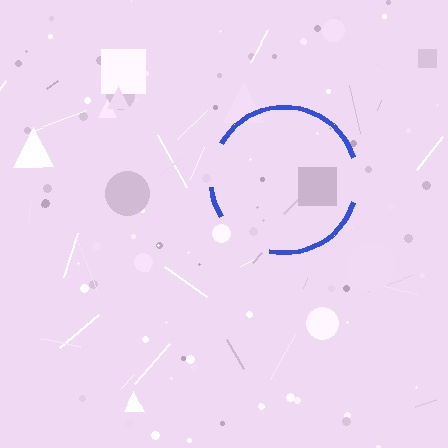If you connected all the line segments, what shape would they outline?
They would outline a circle.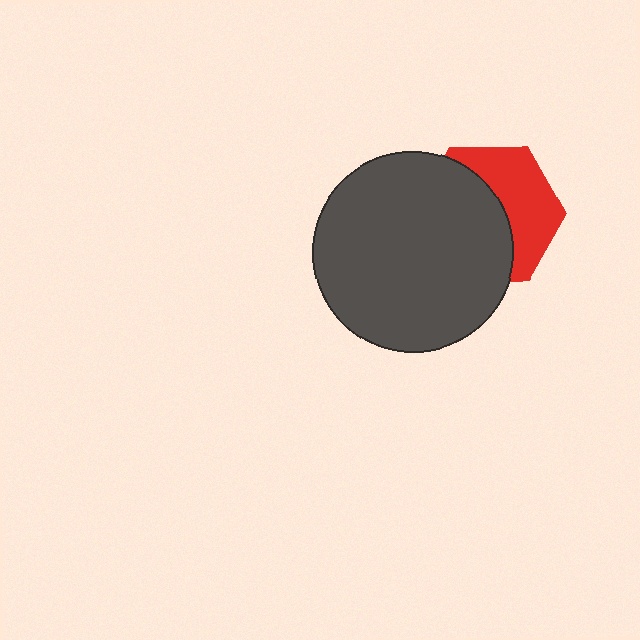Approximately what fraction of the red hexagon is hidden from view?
Roughly 56% of the red hexagon is hidden behind the dark gray circle.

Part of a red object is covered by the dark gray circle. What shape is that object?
It is a hexagon.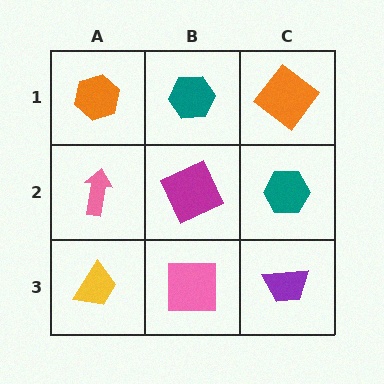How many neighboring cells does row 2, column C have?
3.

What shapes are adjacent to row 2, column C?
An orange diamond (row 1, column C), a purple trapezoid (row 3, column C), a magenta square (row 2, column B).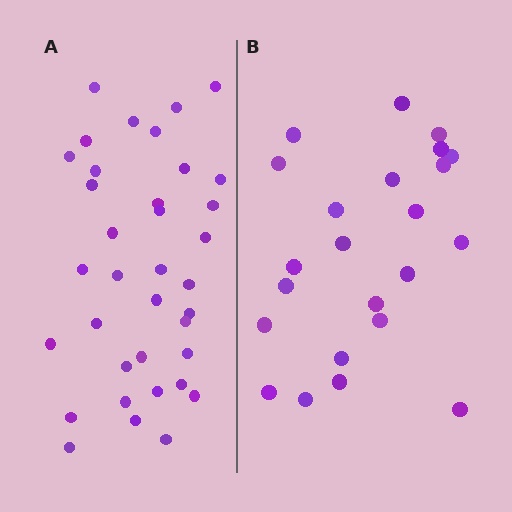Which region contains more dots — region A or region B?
Region A (the left region) has more dots.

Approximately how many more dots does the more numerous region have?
Region A has approximately 15 more dots than region B.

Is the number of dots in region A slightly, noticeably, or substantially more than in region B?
Region A has substantially more. The ratio is roughly 1.6 to 1.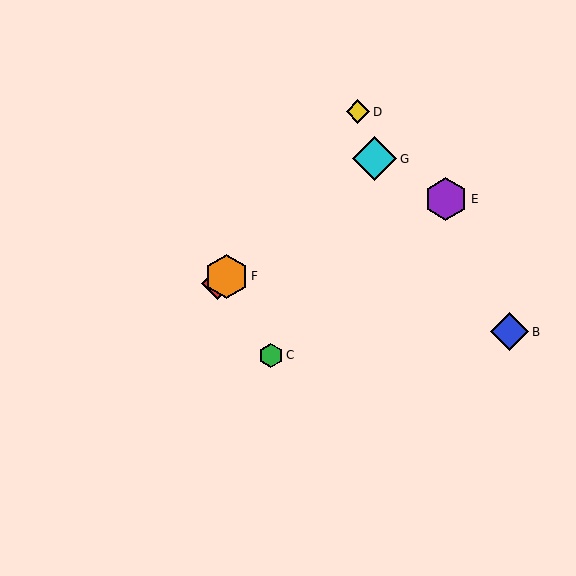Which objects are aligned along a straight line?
Objects A, F, G are aligned along a straight line.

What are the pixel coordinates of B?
Object B is at (509, 332).